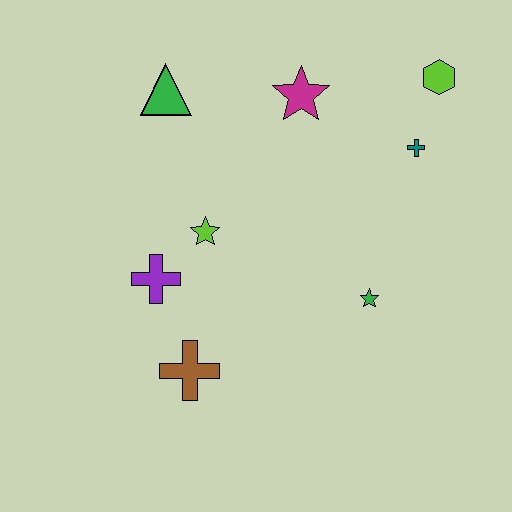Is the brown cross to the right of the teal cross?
No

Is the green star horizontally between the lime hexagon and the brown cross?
Yes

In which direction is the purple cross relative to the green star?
The purple cross is to the left of the green star.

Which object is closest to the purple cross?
The lime star is closest to the purple cross.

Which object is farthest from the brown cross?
The lime hexagon is farthest from the brown cross.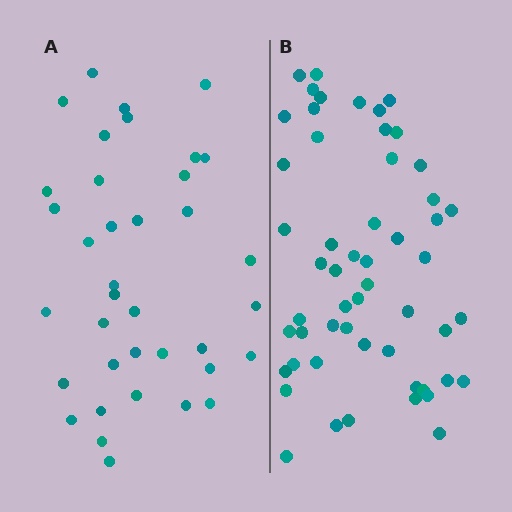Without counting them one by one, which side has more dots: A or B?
Region B (the right region) has more dots.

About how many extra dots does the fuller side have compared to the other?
Region B has approximately 15 more dots than region A.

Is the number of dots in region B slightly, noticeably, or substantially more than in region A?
Region B has substantially more. The ratio is roughly 1.5 to 1.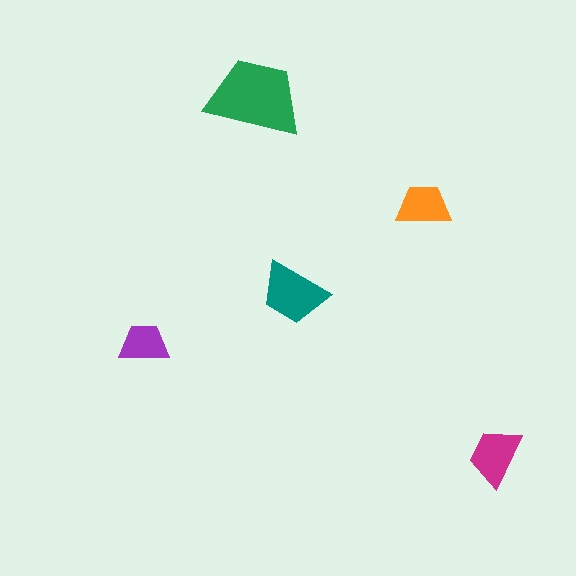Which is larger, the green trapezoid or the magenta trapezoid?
The green one.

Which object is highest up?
The green trapezoid is topmost.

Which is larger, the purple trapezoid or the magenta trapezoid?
The magenta one.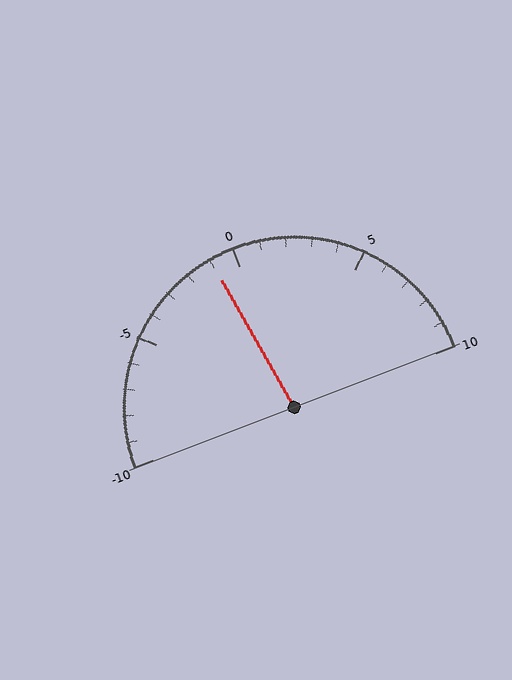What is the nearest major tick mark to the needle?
The nearest major tick mark is 0.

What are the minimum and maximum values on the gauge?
The gauge ranges from -10 to 10.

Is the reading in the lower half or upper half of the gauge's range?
The reading is in the lower half of the range (-10 to 10).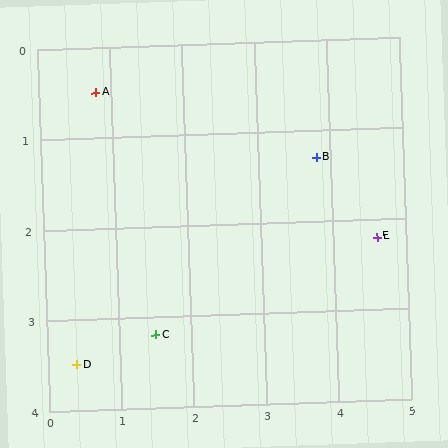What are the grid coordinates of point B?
Point B is at approximately (3.8, 1.3).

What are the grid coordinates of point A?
Point A is at approximately (0.8, 0.5).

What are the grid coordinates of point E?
Point E is at approximately (4.6, 2.2).